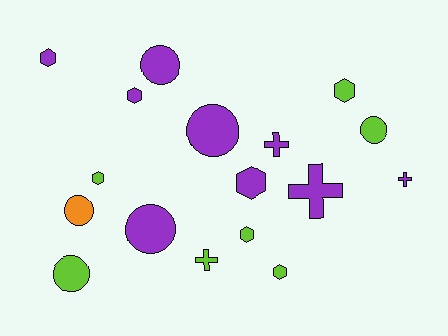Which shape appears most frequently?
Hexagon, with 7 objects.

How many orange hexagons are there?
There are no orange hexagons.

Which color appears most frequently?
Purple, with 9 objects.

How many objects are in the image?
There are 17 objects.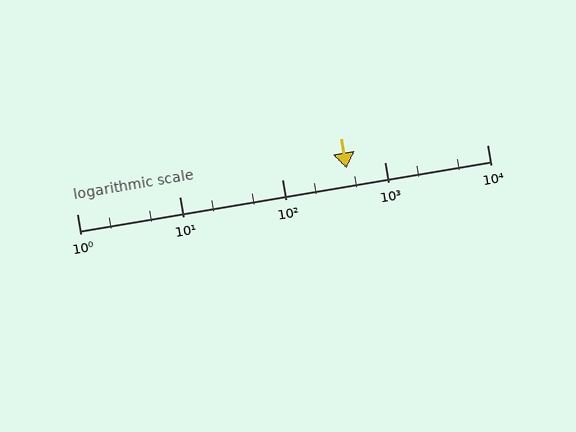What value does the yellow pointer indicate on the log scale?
The pointer indicates approximately 430.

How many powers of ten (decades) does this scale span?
The scale spans 4 decades, from 1 to 10000.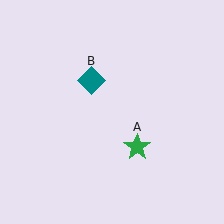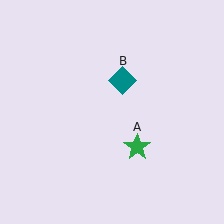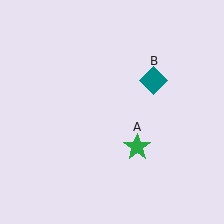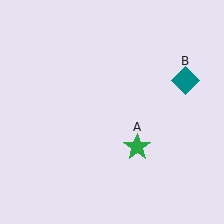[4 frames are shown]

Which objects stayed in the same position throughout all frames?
Green star (object A) remained stationary.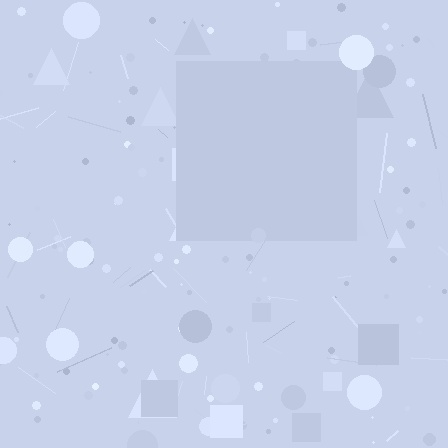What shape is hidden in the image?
A square is hidden in the image.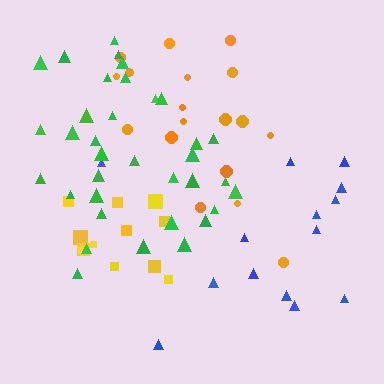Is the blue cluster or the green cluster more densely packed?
Green.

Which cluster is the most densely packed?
Green.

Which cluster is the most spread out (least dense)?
Blue.